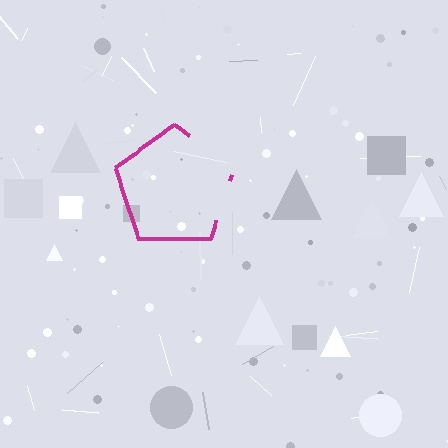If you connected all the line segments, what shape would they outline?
They would outline a pentagon.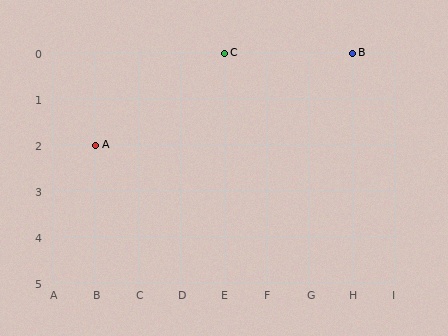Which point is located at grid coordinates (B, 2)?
Point A is at (B, 2).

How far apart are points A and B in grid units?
Points A and B are 6 columns and 2 rows apart (about 6.3 grid units diagonally).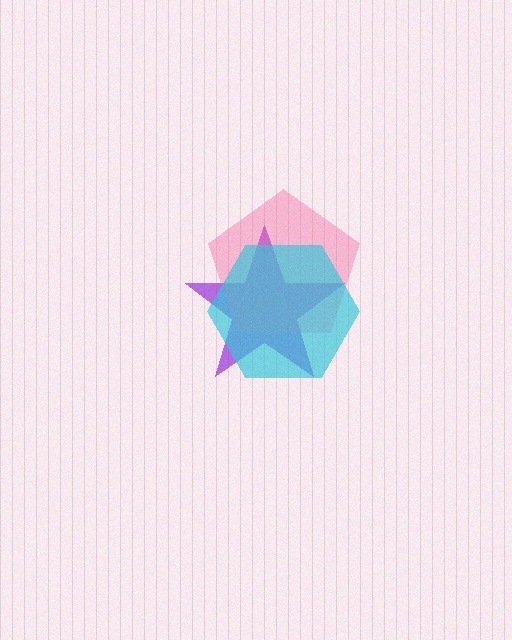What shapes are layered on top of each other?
The layered shapes are: a purple star, a pink pentagon, a cyan hexagon.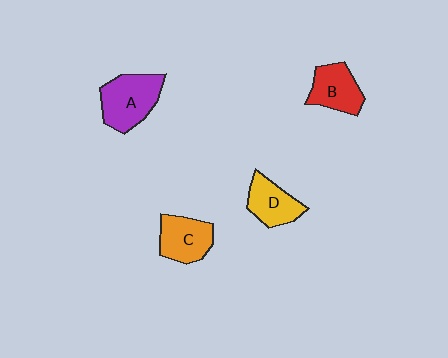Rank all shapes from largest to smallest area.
From largest to smallest: A (purple), C (orange), B (red), D (yellow).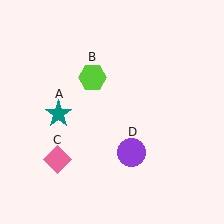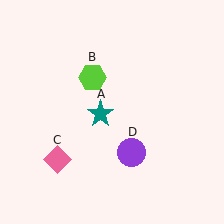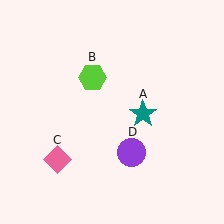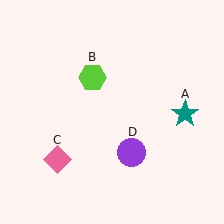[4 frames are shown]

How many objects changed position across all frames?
1 object changed position: teal star (object A).